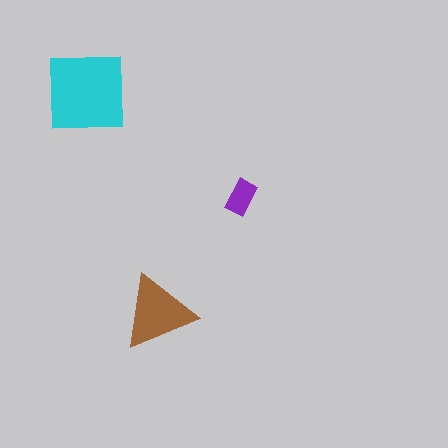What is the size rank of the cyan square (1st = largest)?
1st.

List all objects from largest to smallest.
The cyan square, the brown triangle, the purple rectangle.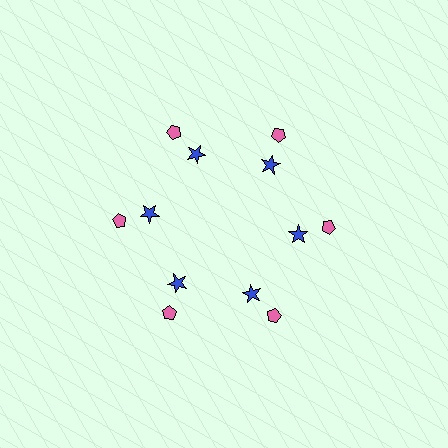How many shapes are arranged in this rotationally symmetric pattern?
There are 12 shapes, arranged in 6 groups of 2.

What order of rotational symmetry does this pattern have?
This pattern has 6-fold rotational symmetry.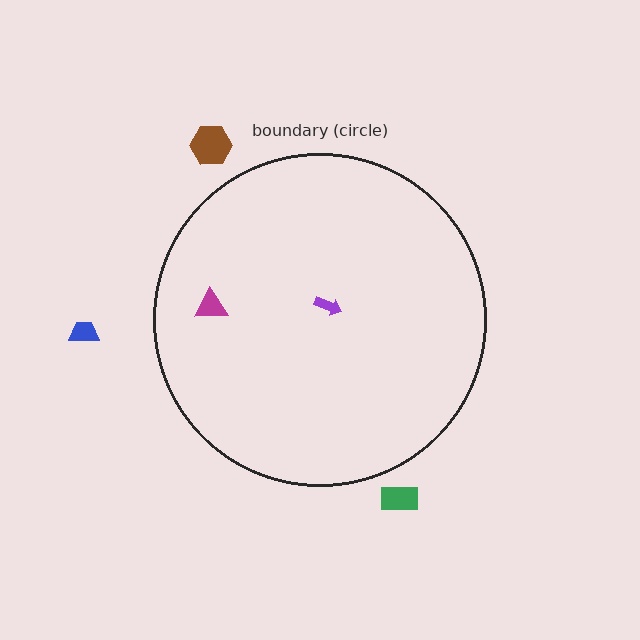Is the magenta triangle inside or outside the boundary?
Inside.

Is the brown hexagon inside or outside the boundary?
Outside.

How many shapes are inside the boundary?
2 inside, 3 outside.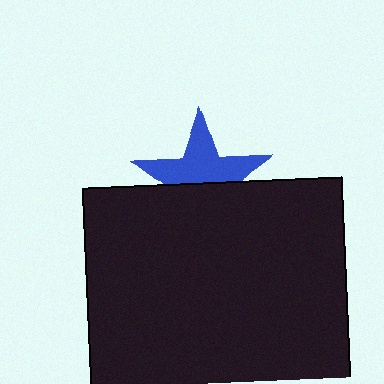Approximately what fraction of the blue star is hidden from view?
Roughly 44% of the blue star is hidden behind the black rectangle.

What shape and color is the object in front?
The object in front is a black rectangle.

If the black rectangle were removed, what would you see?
You would see the complete blue star.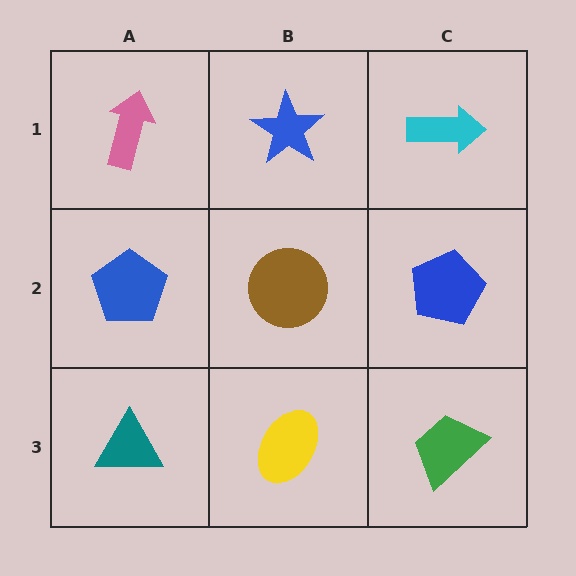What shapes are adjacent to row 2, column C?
A cyan arrow (row 1, column C), a green trapezoid (row 3, column C), a brown circle (row 2, column B).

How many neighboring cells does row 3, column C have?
2.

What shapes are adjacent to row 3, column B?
A brown circle (row 2, column B), a teal triangle (row 3, column A), a green trapezoid (row 3, column C).